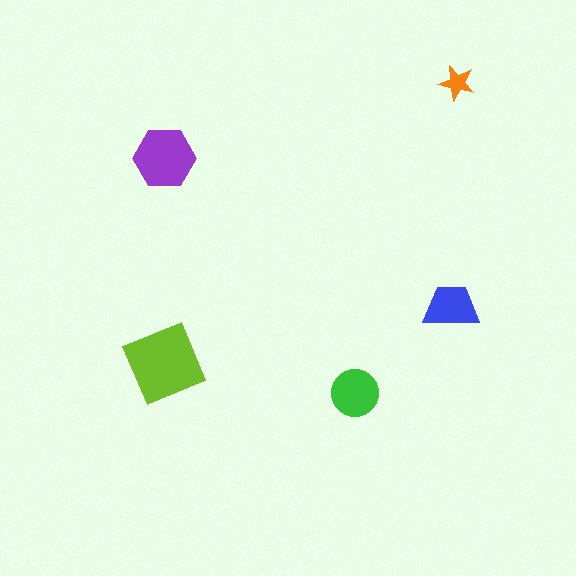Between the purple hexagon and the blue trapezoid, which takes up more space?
The purple hexagon.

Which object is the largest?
The lime square.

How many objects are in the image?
There are 5 objects in the image.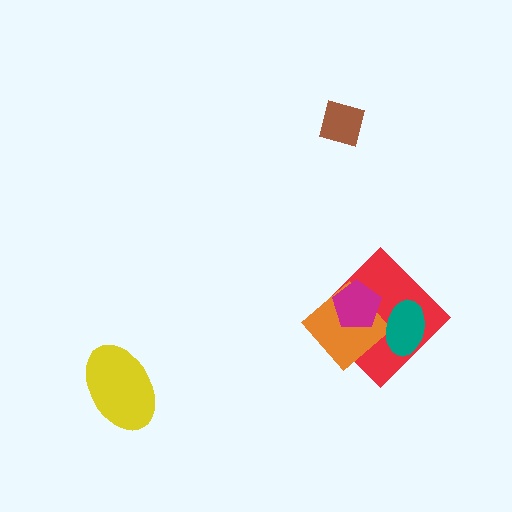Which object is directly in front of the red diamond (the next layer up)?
The orange diamond is directly in front of the red diamond.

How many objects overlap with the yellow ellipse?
0 objects overlap with the yellow ellipse.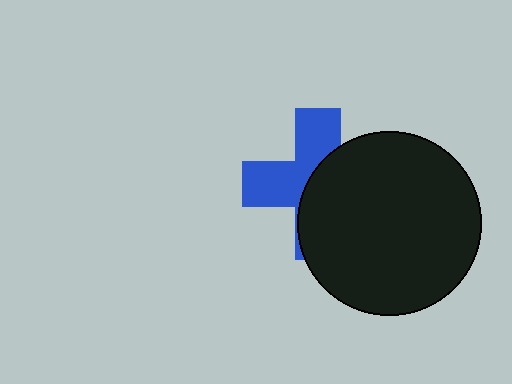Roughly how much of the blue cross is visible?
About half of it is visible (roughly 46%).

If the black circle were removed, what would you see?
You would see the complete blue cross.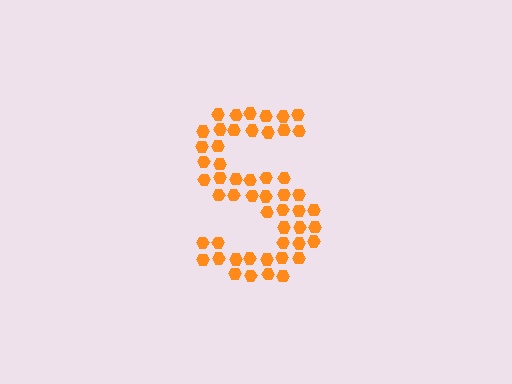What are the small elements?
The small elements are hexagons.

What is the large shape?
The large shape is the letter S.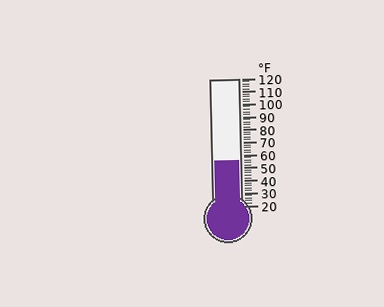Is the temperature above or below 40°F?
The temperature is above 40°F.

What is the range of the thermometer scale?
The thermometer scale ranges from 20°F to 120°F.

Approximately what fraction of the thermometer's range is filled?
The thermometer is filled to approximately 35% of its range.